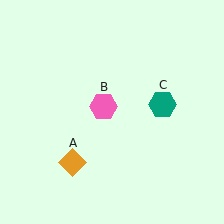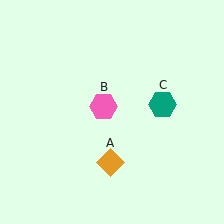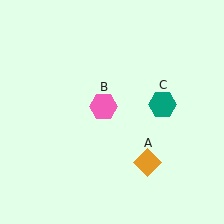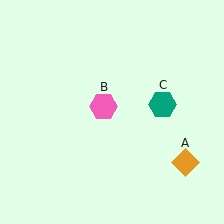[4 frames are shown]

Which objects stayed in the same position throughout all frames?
Pink hexagon (object B) and teal hexagon (object C) remained stationary.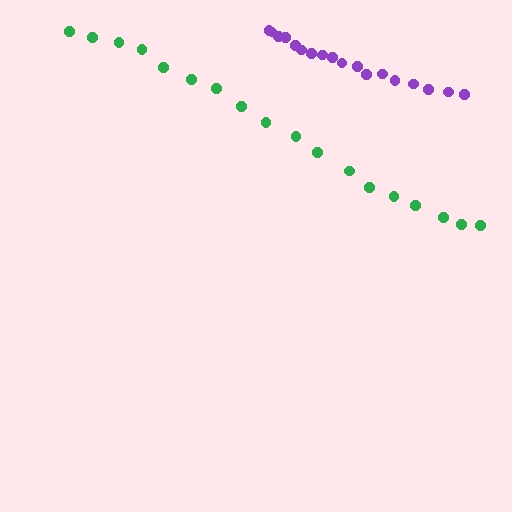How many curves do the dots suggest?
There are 2 distinct paths.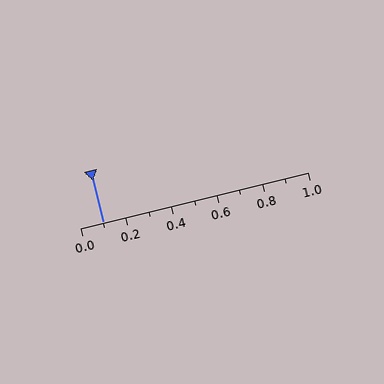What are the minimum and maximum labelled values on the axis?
The axis runs from 0.0 to 1.0.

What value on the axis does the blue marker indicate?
The marker indicates approximately 0.1.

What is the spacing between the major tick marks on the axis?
The major ticks are spaced 0.2 apart.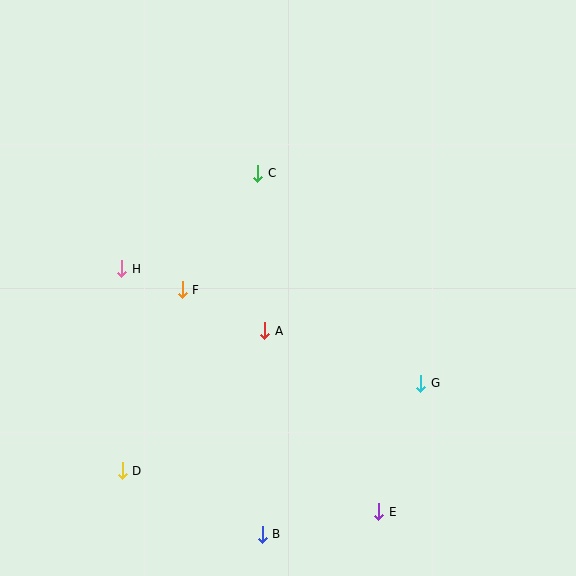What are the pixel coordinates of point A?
Point A is at (265, 331).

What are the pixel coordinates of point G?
Point G is at (421, 383).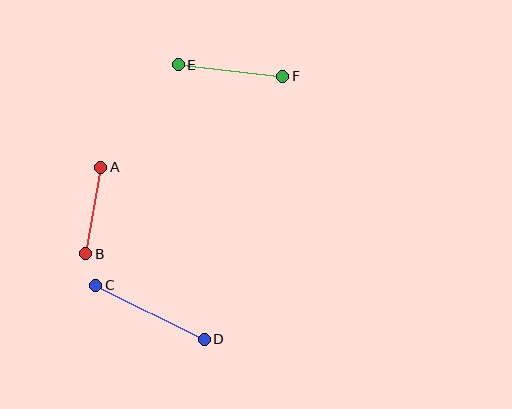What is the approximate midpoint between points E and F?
The midpoint is at approximately (230, 70) pixels.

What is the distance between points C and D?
The distance is approximately 121 pixels.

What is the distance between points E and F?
The distance is approximately 105 pixels.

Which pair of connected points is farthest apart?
Points C and D are farthest apart.